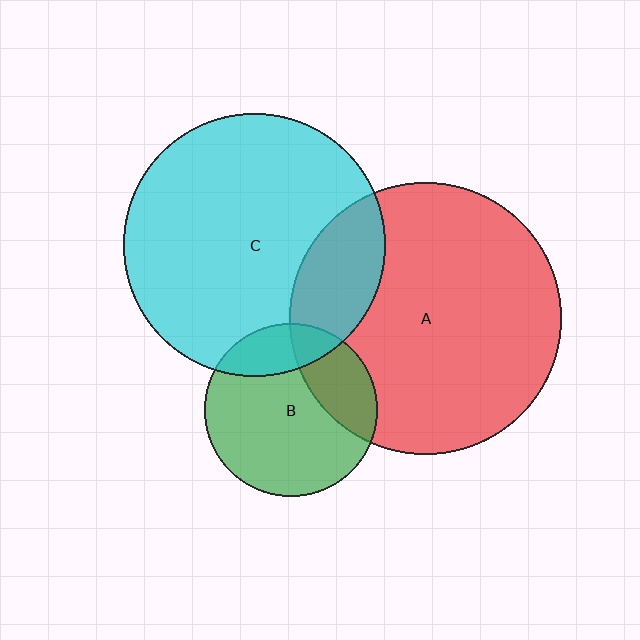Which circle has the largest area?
Circle A (red).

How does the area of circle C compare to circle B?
Approximately 2.3 times.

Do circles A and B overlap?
Yes.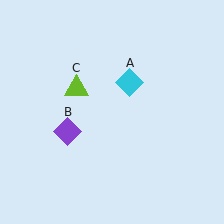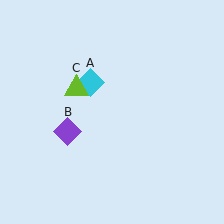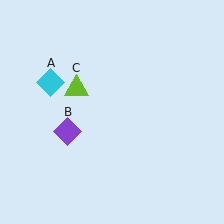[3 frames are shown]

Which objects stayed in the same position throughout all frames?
Purple diamond (object B) and lime triangle (object C) remained stationary.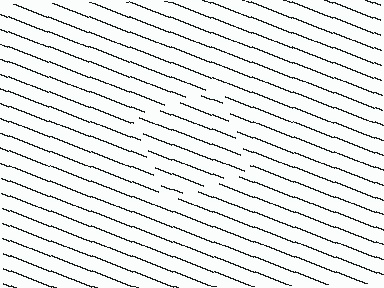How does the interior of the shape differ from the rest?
The interior of the shape contains the same grating, shifted by half a period — the contour is defined by the phase discontinuity where line-ends from the inner and outer gratings abut.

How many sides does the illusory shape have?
4 sides — the line-ends trace a square.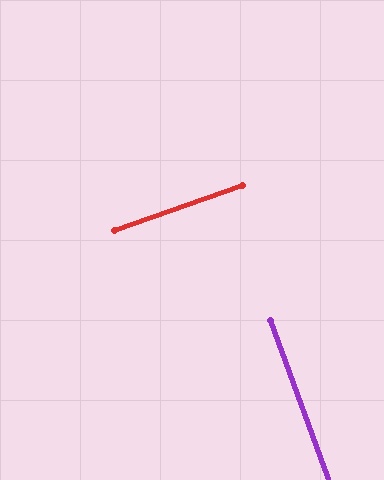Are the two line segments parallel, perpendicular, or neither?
Perpendicular — they meet at approximately 89°.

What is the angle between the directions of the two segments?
Approximately 89 degrees.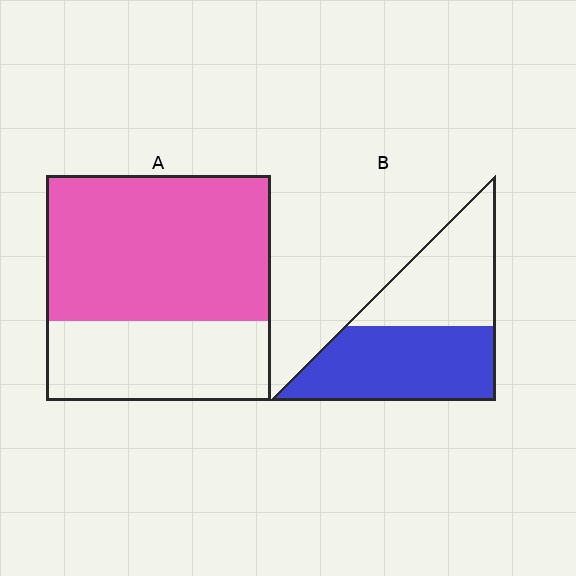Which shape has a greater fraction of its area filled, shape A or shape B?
Shape A.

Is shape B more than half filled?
Yes.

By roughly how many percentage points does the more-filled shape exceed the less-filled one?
By roughly 10 percentage points (A over B).